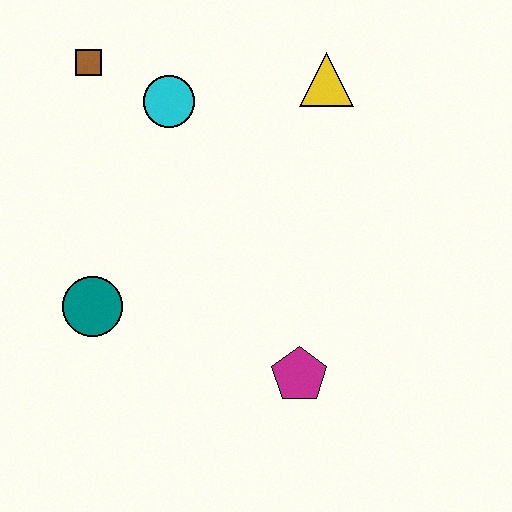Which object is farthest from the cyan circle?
The magenta pentagon is farthest from the cyan circle.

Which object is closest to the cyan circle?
The brown square is closest to the cyan circle.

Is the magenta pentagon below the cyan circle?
Yes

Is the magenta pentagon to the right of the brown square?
Yes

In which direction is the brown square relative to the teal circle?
The brown square is above the teal circle.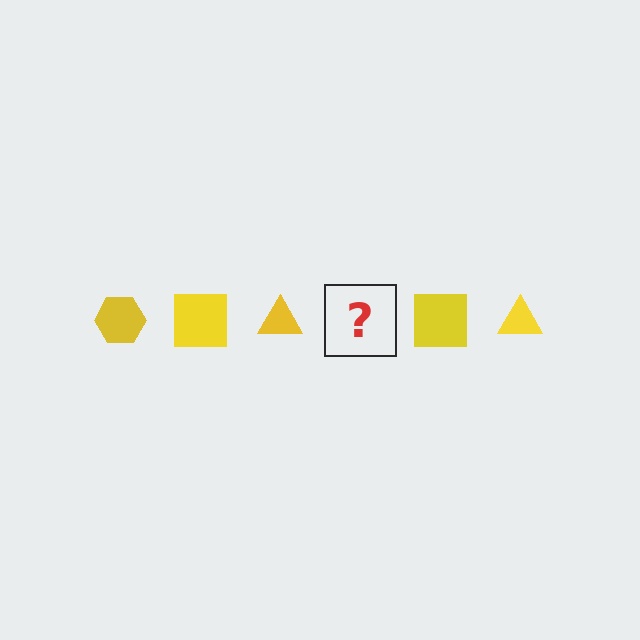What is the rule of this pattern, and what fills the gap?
The rule is that the pattern cycles through hexagon, square, triangle shapes in yellow. The gap should be filled with a yellow hexagon.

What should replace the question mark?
The question mark should be replaced with a yellow hexagon.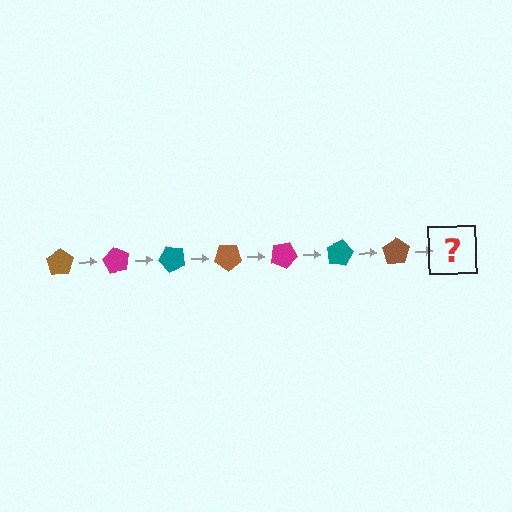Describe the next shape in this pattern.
It should be a magenta pentagon, rotated 420 degrees from the start.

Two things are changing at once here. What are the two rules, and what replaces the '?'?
The two rules are that it rotates 60 degrees each step and the color cycles through brown, magenta, and teal. The '?' should be a magenta pentagon, rotated 420 degrees from the start.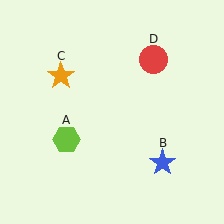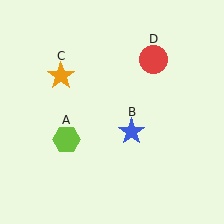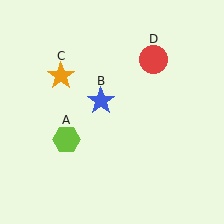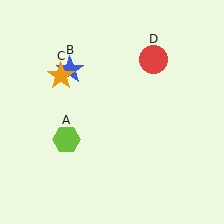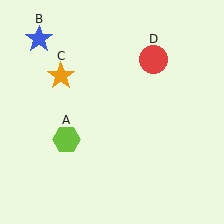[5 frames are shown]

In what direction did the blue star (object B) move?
The blue star (object B) moved up and to the left.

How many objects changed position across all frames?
1 object changed position: blue star (object B).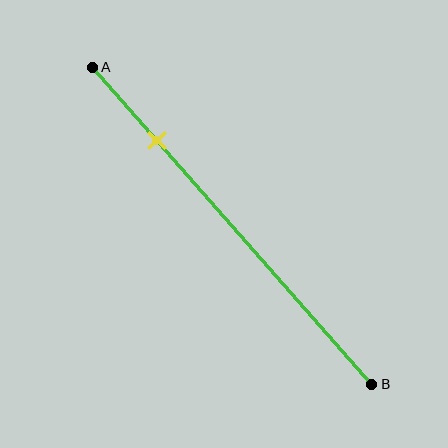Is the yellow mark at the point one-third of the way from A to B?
No, the mark is at about 25% from A, not at the 33% one-third point.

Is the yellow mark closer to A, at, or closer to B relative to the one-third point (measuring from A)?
The yellow mark is closer to point A than the one-third point of segment AB.